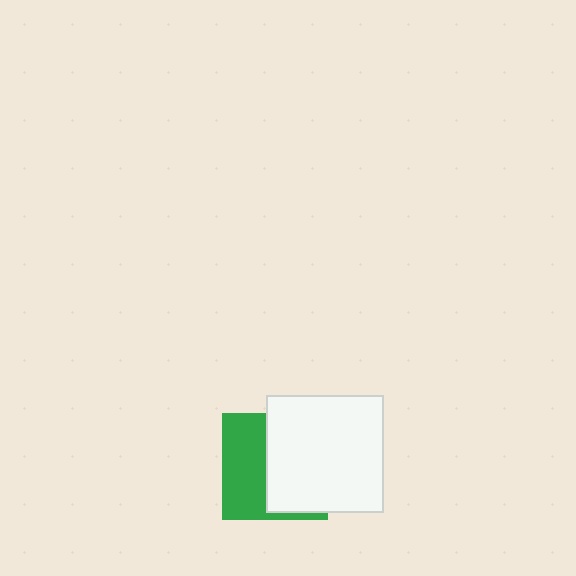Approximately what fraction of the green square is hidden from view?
Roughly 55% of the green square is hidden behind the white square.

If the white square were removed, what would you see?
You would see the complete green square.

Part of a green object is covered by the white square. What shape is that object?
It is a square.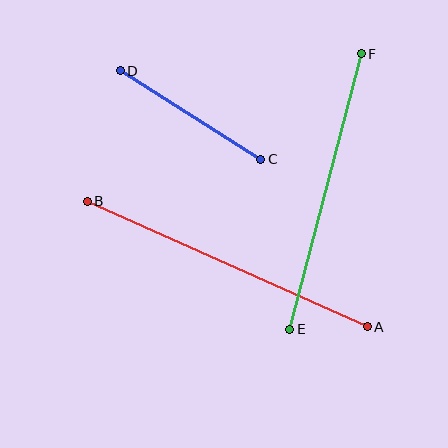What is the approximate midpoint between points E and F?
The midpoint is at approximately (326, 191) pixels.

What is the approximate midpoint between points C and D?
The midpoint is at approximately (190, 115) pixels.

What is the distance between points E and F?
The distance is approximately 284 pixels.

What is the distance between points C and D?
The distance is approximately 166 pixels.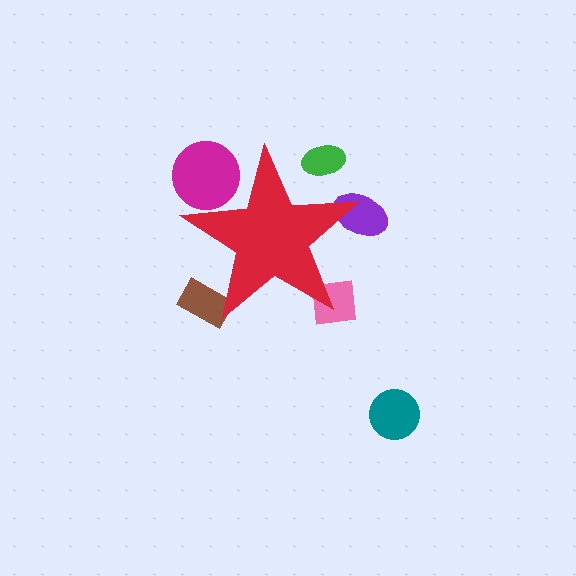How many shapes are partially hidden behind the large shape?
5 shapes are partially hidden.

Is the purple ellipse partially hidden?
Yes, the purple ellipse is partially hidden behind the red star.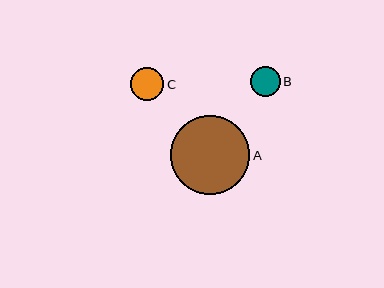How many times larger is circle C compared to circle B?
Circle C is approximately 1.1 times the size of circle B.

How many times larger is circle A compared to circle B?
Circle A is approximately 2.7 times the size of circle B.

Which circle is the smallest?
Circle B is the smallest with a size of approximately 30 pixels.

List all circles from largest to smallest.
From largest to smallest: A, C, B.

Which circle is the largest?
Circle A is the largest with a size of approximately 79 pixels.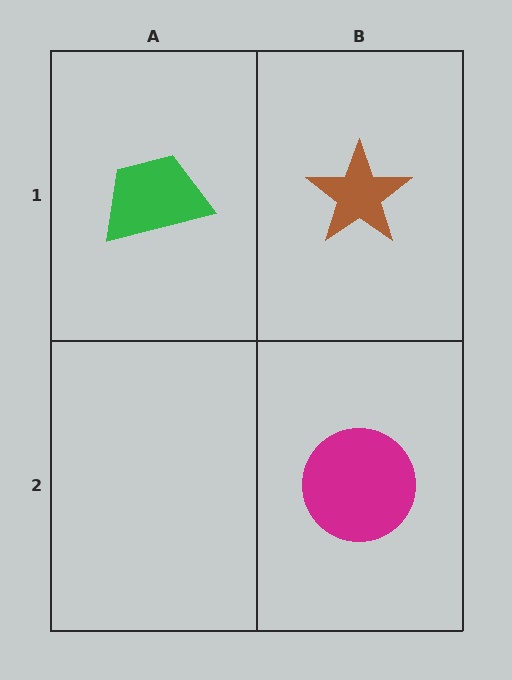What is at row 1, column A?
A green trapezoid.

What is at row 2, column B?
A magenta circle.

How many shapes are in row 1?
2 shapes.